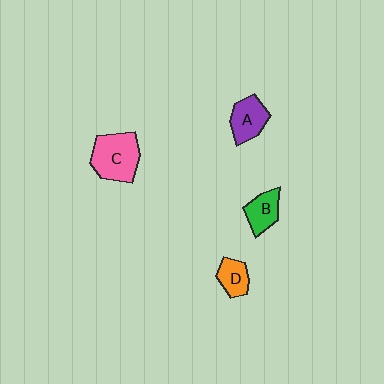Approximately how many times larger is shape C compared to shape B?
Approximately 1.8 times.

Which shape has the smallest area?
Shape D (orange).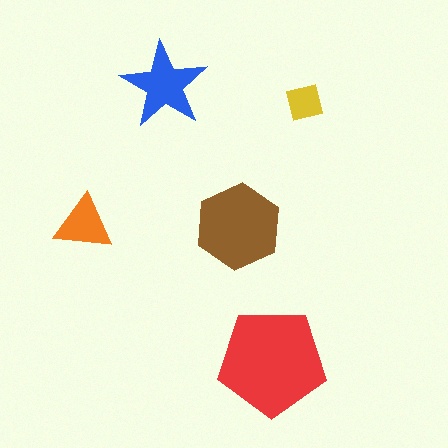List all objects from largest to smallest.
The red pentagon, the brown hexagon, the blue star, the orange triangle, the yellow square.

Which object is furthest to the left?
The orange triangle is leftmost.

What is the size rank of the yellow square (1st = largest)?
5th.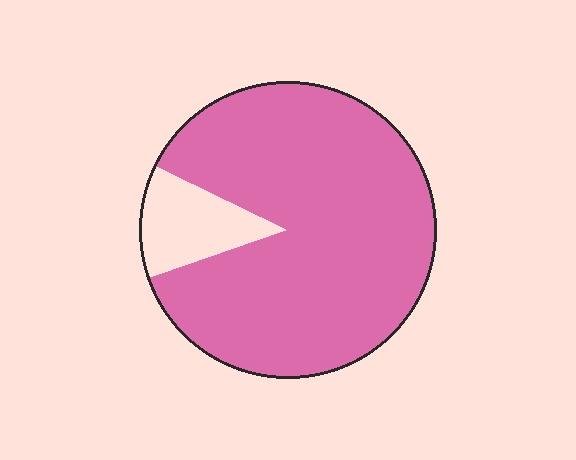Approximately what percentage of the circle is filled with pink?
Approximately 90%.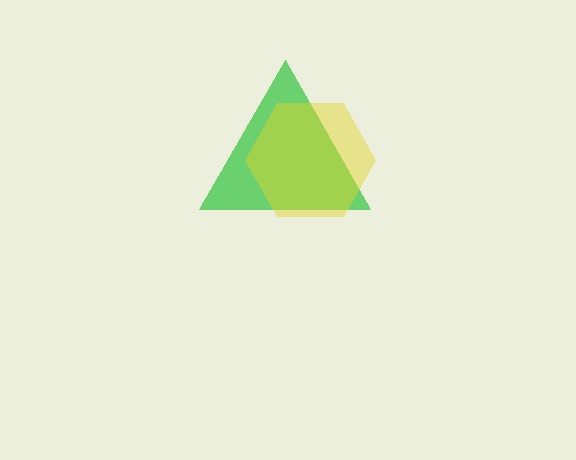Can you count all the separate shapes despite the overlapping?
Yes, there are 2 separate shapes.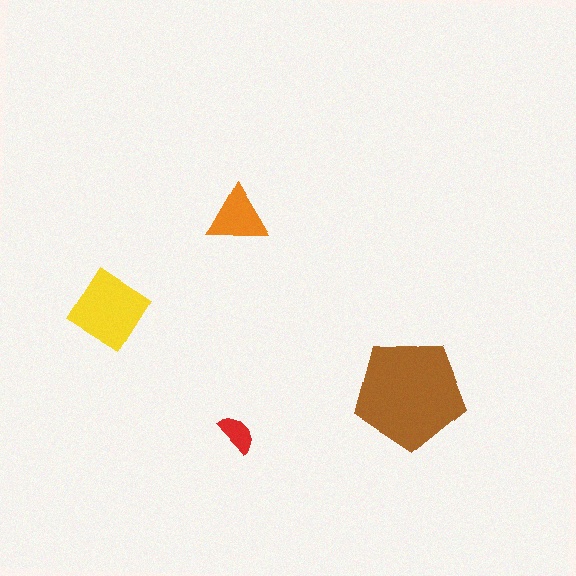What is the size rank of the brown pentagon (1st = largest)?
1st.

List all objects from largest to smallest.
The brown pentagon, the yellow diamond, the orange triangle, the red semicircle.